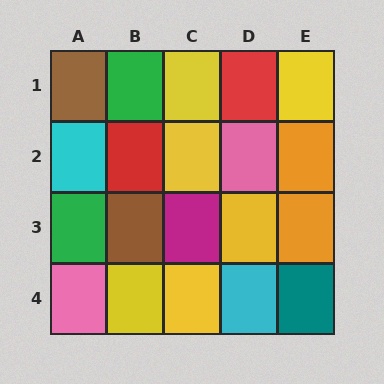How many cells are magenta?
1 cell is magenta.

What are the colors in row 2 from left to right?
Cyan, red, yellow, pink, orange.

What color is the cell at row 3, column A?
Green.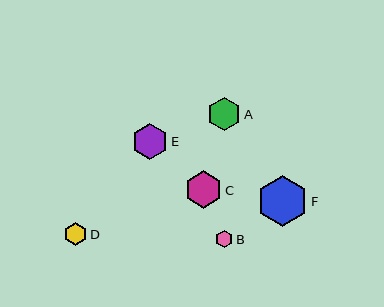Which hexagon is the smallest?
Hexagon B is the smallest with a size of approximately 17 pixels.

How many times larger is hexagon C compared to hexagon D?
Hexagon C is approximately 1.6 times the size of hexagon D.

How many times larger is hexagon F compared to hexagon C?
Hexagon F is approximately 1.3 times the size of hexagon C.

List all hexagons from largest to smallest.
From largest to smallest: F, C, E, A, D, B.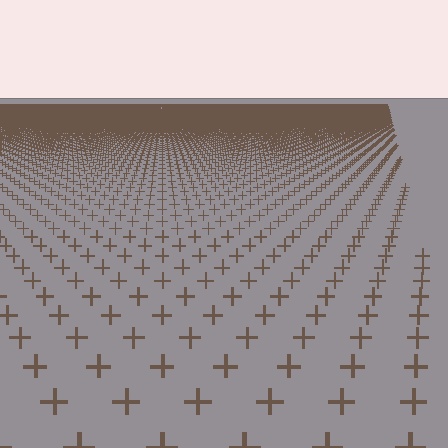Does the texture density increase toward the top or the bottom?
Density increases toward the top.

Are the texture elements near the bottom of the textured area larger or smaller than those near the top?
Larger. Near the bottom, elements are closer to the viewer and appear at a bigger on-screen size.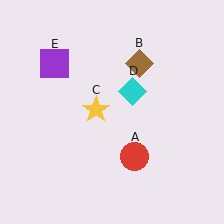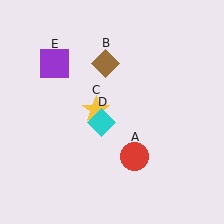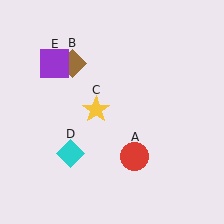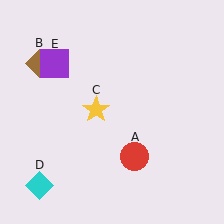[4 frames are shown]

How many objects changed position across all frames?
2 objects changed position: brown diamond (object B), cyan diamond (object D).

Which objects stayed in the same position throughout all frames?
Red circle (object A) and yellow star (object C) and purple square (object E) remained stationary.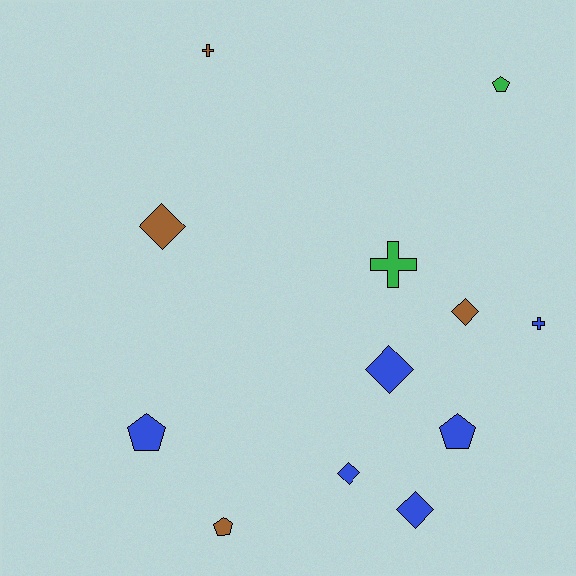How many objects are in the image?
There are 12 objects.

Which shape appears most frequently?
Diamond, with 5 objects.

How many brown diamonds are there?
There are 2 brown diamonds.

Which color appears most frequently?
Blue, with 6 objects.